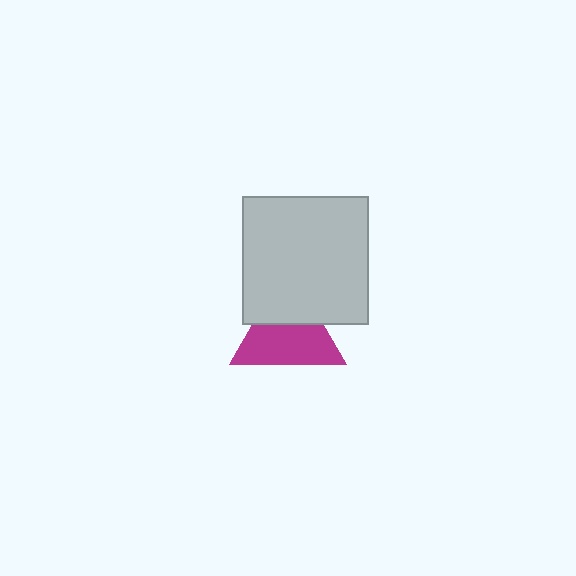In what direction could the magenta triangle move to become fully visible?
The magenta triangle could move down. That would shift it out from behind the light gray rectangle entirely.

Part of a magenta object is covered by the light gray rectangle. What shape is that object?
It is a triangle.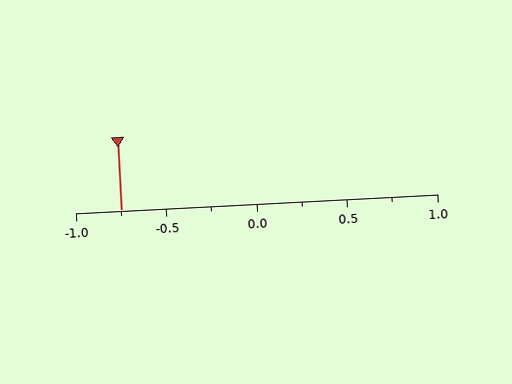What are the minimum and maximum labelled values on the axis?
The axis runs from -1.0 to 1.0.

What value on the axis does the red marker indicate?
The marker indicates approximately -0.75.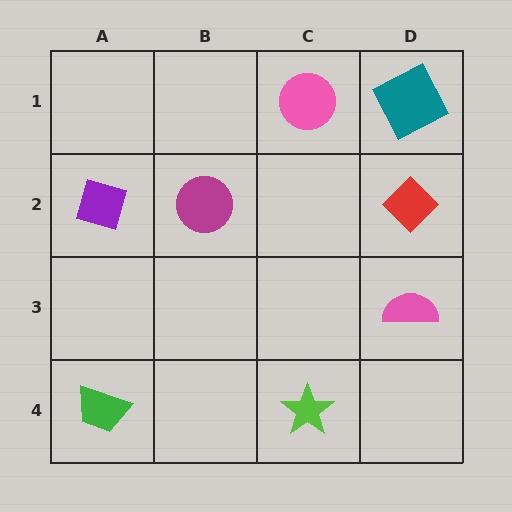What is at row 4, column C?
A lime star.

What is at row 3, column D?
A pink semicircle.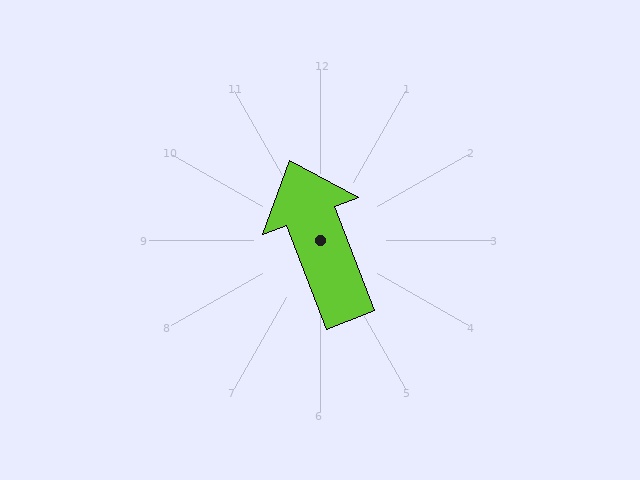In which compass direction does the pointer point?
North.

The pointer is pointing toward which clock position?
Roughly 11 o'clock.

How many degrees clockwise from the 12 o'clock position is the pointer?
Approximately 339 degrees.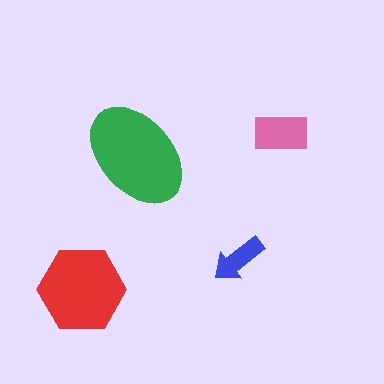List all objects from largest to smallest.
The green ellipse, the red hexagon, the pink rectangle, the blue arrow.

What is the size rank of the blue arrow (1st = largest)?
4th.